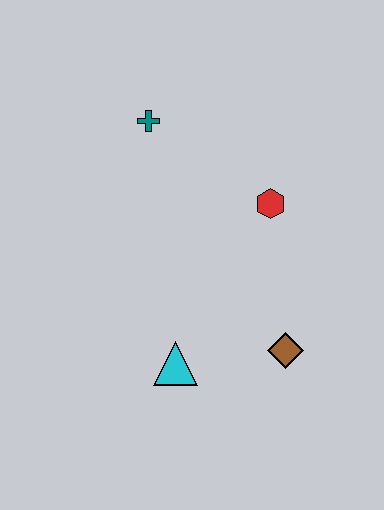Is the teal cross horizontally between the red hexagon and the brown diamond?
No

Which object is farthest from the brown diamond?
The teal cross is farthest from the brown diamond.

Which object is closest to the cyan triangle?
The brown diamond is closest to the cyan triangle.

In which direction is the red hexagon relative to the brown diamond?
The red hexagon is above the brown diamond.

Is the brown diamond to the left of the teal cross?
No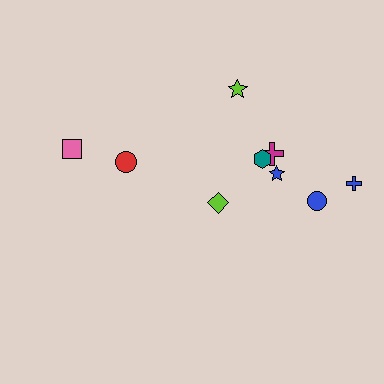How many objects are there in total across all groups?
There are 9 objects.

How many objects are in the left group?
There are 3 objects.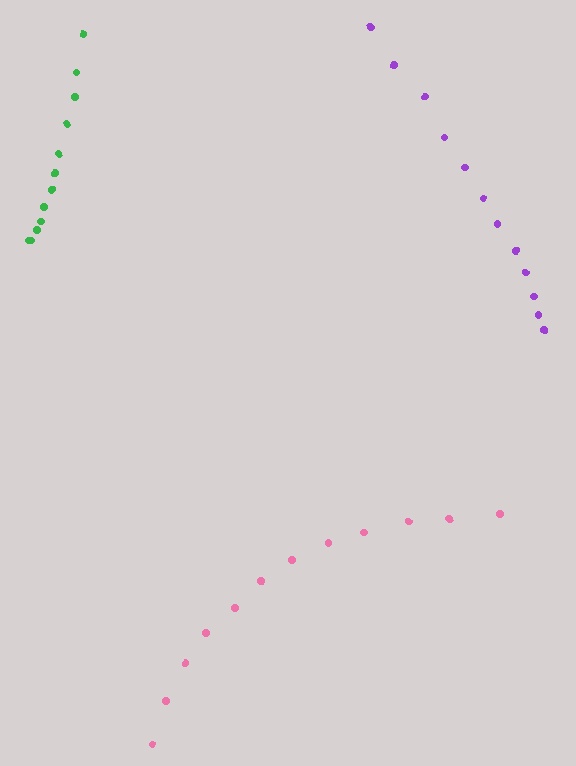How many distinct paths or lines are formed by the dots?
There are 3 distinct paths.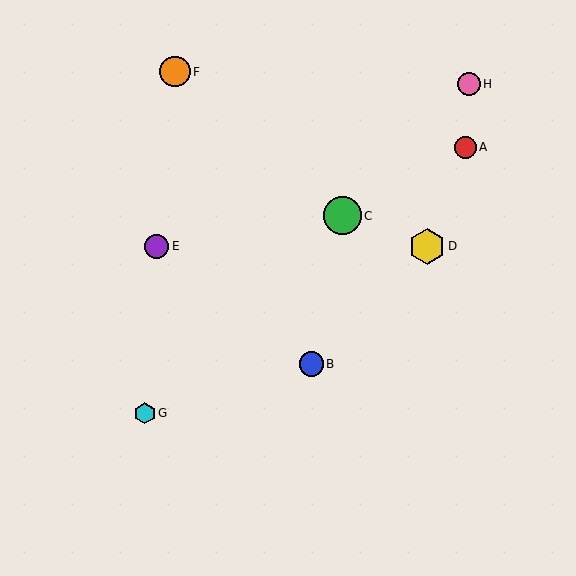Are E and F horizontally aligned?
No, E is at y≈246 and F is at y≈72.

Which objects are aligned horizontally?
Objects D, E are aligned horizontally.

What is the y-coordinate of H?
Object H is at y≈84.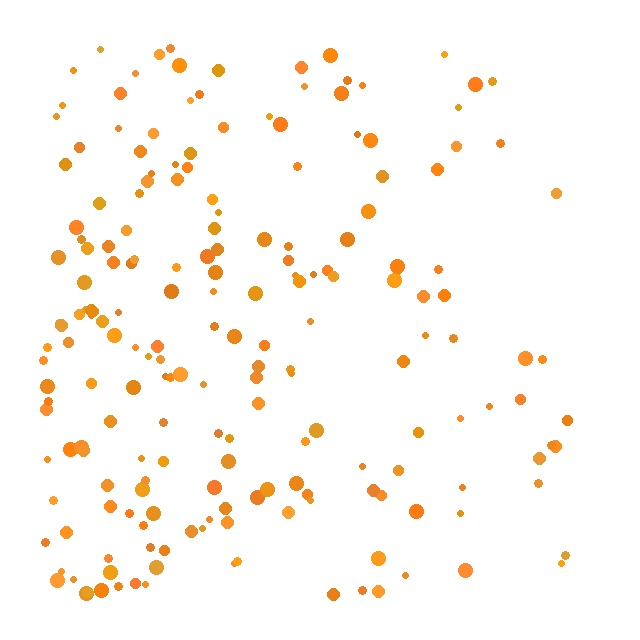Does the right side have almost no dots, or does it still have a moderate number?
Still a moderate number, just noticeably fewer than the left.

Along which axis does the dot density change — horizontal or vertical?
Horizontal.